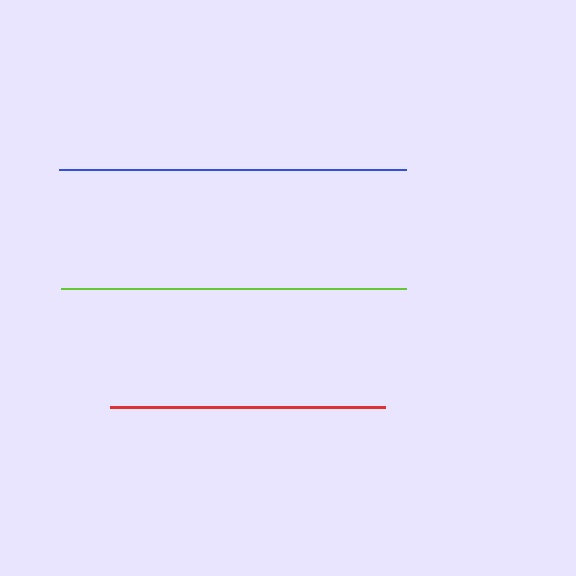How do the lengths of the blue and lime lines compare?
The blue and lime lines are approximately the same length.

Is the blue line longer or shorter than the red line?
The blue line is longer than the red line.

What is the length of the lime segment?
The lime segment is approximately 344 pixels long.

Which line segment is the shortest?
The red line is the shortest at approximately 275 pixels.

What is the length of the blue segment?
The blue segment is approximately 347 pixels long.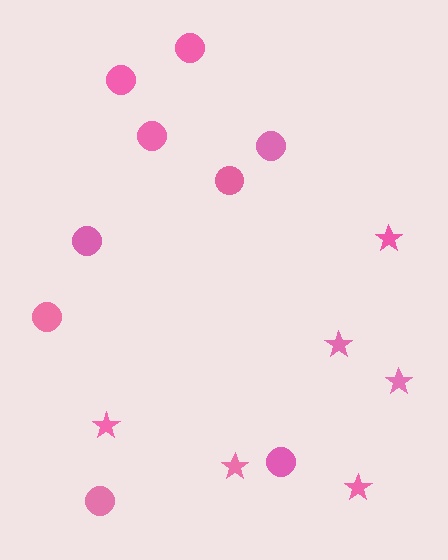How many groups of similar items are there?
There are 2 groups: one group of circles (9) and one group of stars (6).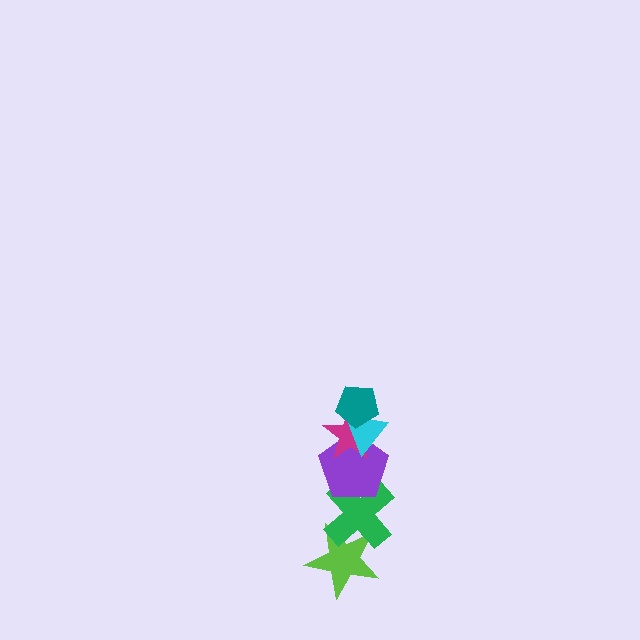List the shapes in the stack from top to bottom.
From top to bottom: the teal pentagon, the cyan triangle, the magenta star, the purple pentagon, the green cross, the lime star.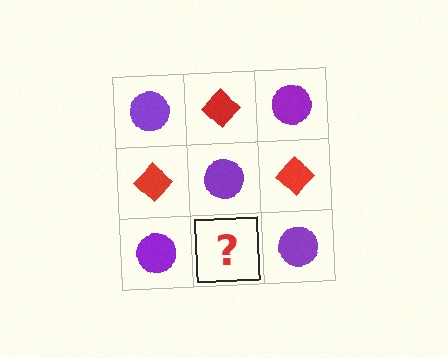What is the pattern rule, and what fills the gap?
The rule is that it alternates purple circle and red diamond in a checkerboard pattern. The gap should be filled with a red diamond.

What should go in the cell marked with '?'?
The missing cell should contain a red diamond.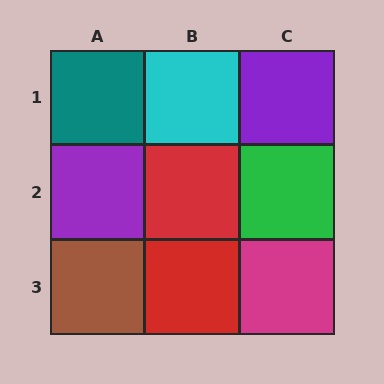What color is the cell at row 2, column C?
Green.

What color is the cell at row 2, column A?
Purple.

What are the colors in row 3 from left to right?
Brown, red, magenta.